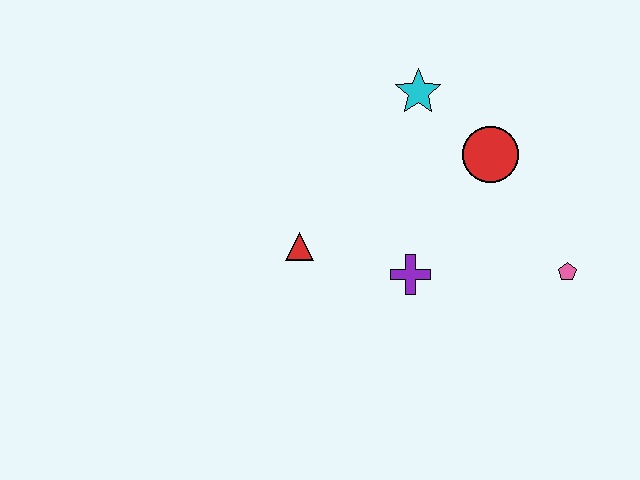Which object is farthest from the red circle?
The red triangle is farthest from the red circle.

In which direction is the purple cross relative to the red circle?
The purple cross is below the red circle.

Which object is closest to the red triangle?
The purple cross is closest to the red triangle.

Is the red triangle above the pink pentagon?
Yes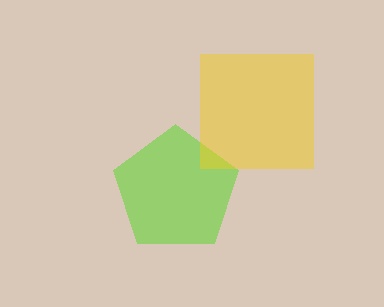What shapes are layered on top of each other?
The layered shapes are: a lime pentagon, a yellow square.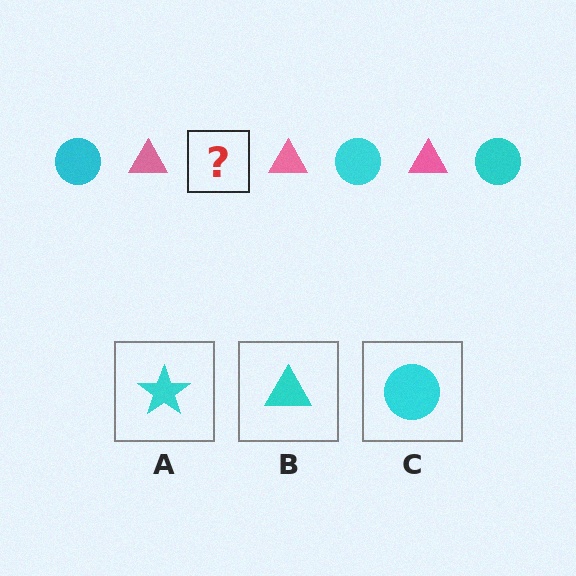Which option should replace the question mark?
Option C.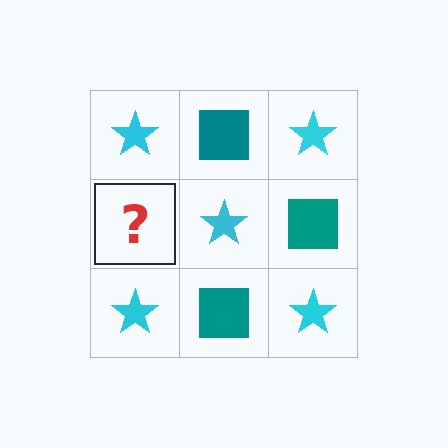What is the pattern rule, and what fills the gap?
The rule is that it alternates cyan star and teal square in a checkerboard pattern. The gap should be filled with a teal square.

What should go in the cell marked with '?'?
The missing cell should contain a teal square.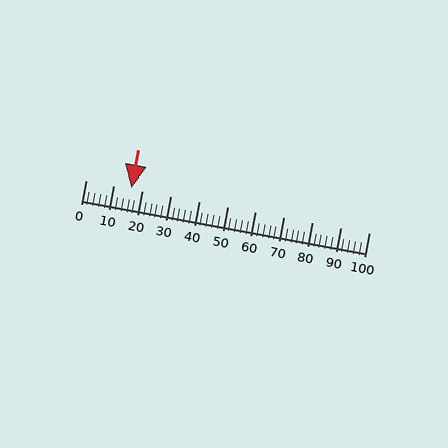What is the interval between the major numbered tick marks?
The major tick marks are spaced 10 units apart.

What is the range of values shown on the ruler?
The ruler shows values from 0 to 100.